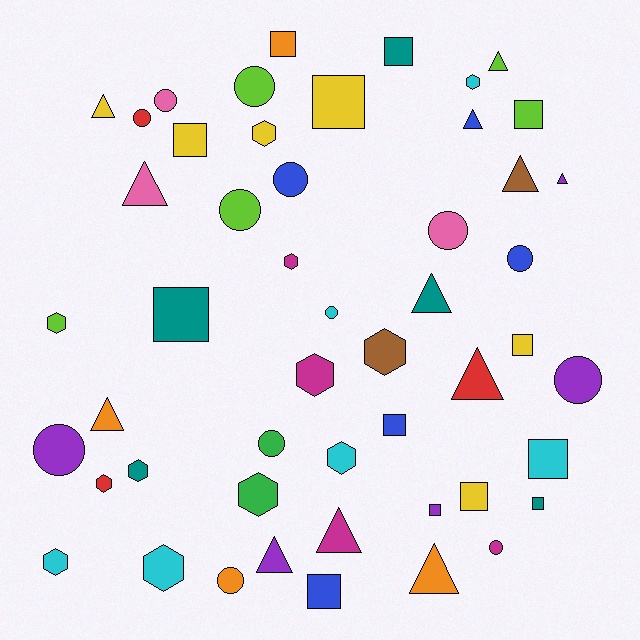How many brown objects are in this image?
There are 2 brown objects.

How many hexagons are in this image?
There are 12 hexagons.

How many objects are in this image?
There are 50 objects.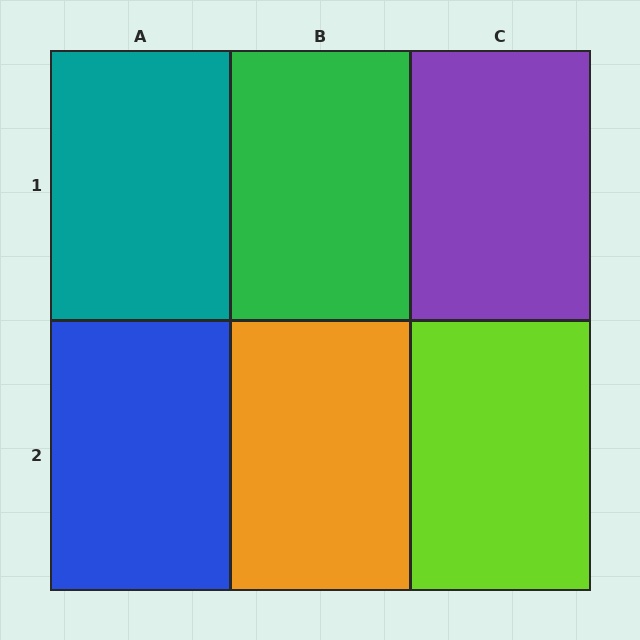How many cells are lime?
1 cell is lime.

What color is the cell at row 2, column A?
Blue.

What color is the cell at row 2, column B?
Orange.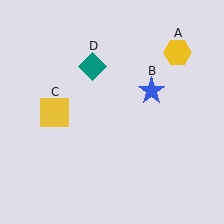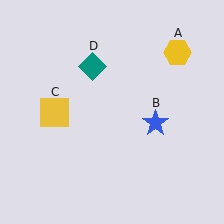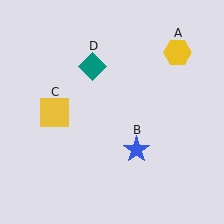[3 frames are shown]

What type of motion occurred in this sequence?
The blue star (object B) rotated clockwise around the center of the scene.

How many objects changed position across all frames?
1 object changed position: blue star (object B).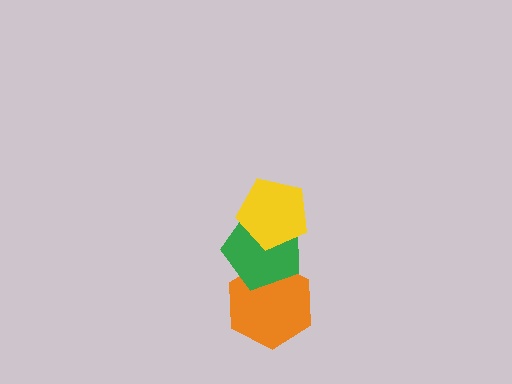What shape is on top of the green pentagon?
The yellow pentagon is on top of the green pentagon.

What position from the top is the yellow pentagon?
The yellow pentagon is 1st from the top.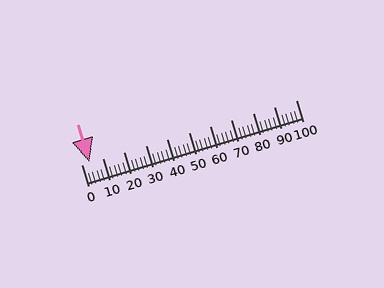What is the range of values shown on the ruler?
The ruler shows values from 0 to 100.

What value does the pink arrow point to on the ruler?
The pink arrow points to approximately 4.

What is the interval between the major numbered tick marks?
The major tick marks are spaced 10 units apart.